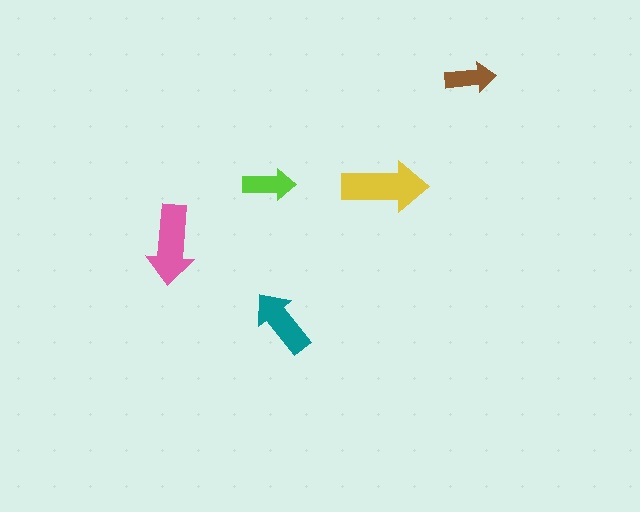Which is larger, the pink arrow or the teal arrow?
The pink one.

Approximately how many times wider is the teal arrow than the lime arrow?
About 1.5 times wider.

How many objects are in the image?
There are 5 objects in the image.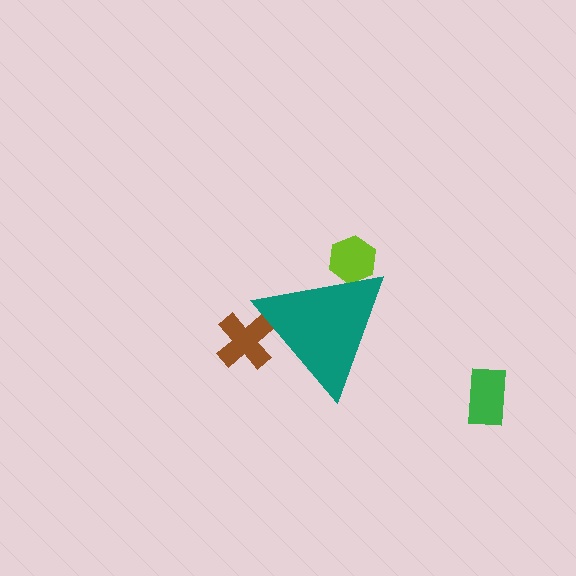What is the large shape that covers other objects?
A teal triangle.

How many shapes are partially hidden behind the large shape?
2 shapes are partially hidden.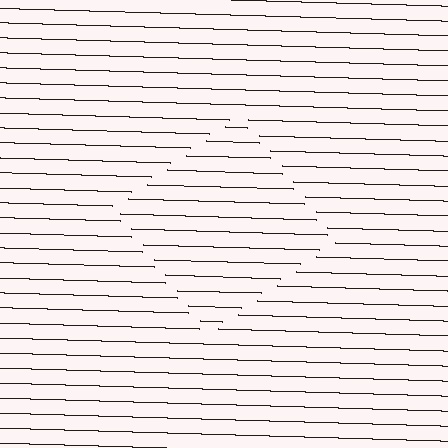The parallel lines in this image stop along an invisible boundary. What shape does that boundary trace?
An illusory square. The interior of the shape contains the same grating, shifted by half a period — the contour is defined by the phase discontinuity where line-ends from the inner and outer gratings abut.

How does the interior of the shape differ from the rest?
The interior of the shape contains the same grating, shifted by half a period — the contour is defined by the phase discontinuity where line-ends from the inner and outer gratings abut.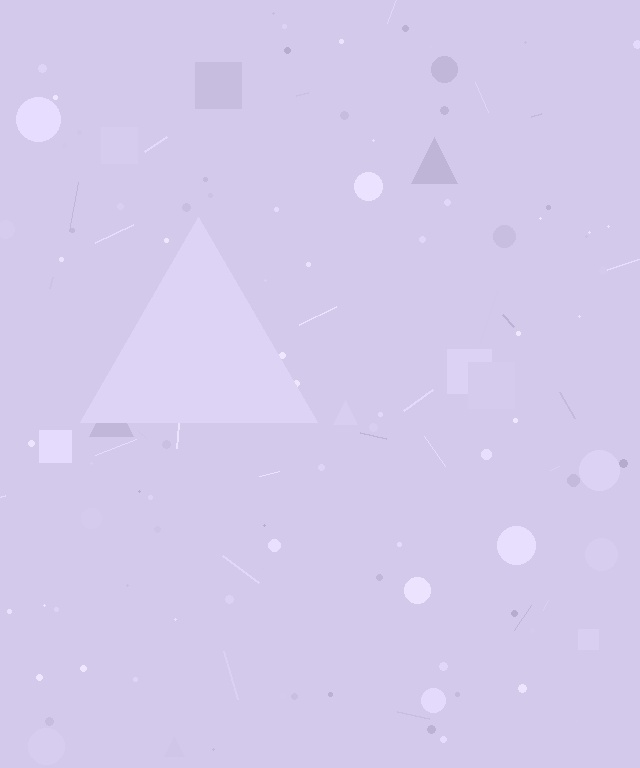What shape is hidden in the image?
A triangle is hidden in the image.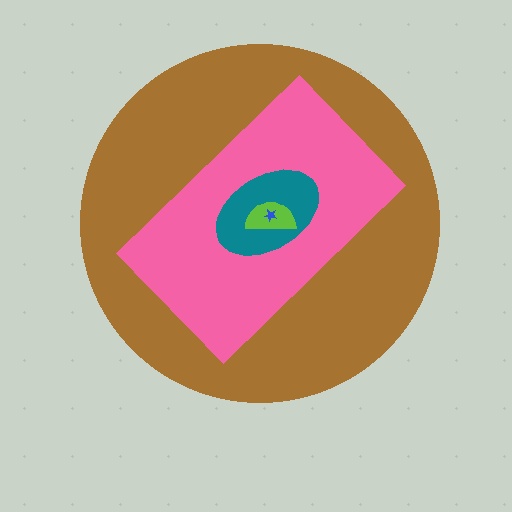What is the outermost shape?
The brown circle.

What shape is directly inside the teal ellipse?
The lime semicircle.